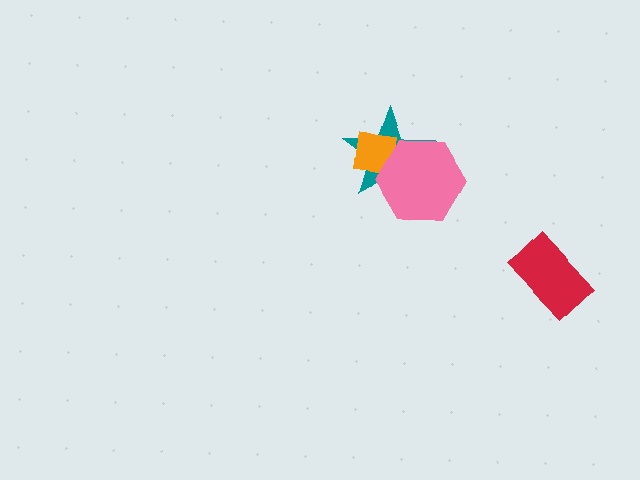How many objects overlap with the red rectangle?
0 objects overlap with the red rectangle.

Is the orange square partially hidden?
Yes, it is partially covered by another shape.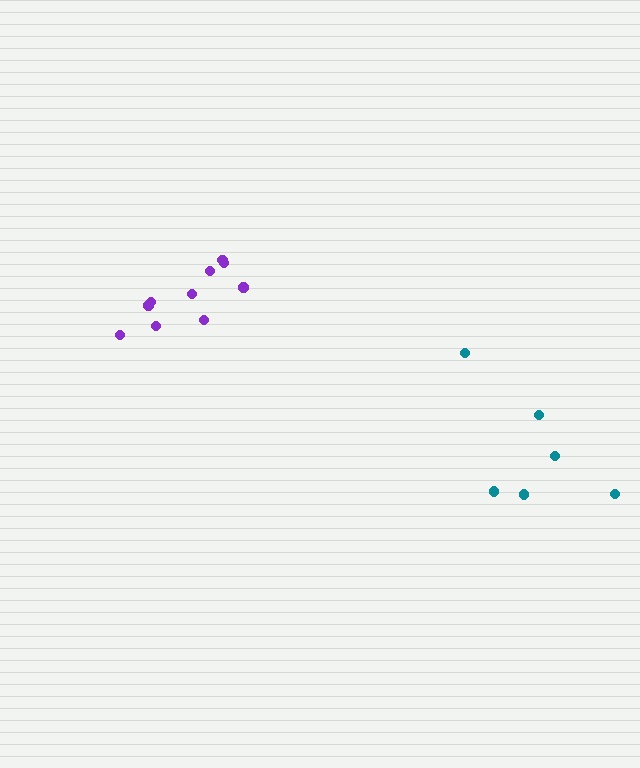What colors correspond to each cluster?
The clusters are colored: teal, purple.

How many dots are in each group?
Group 1: 6 dots, Group 2: 10 dots (16 total).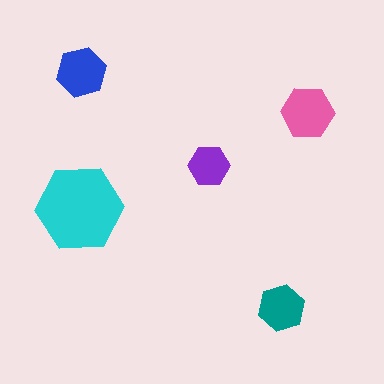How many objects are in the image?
There are 5 objects in the image.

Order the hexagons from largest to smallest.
the cyan one, the pink one, the blue one, the teal one, the purple one.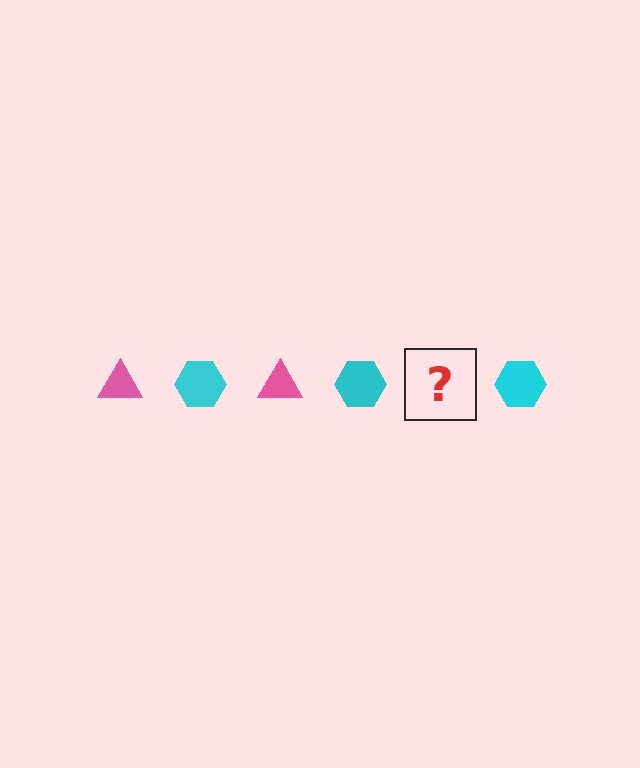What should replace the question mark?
The question mark should be replaced with a pink triangle.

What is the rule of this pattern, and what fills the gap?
The rule is that the pattern alternates between pink triangle and cyan hexagon. The gap should be filled with a pink triangle.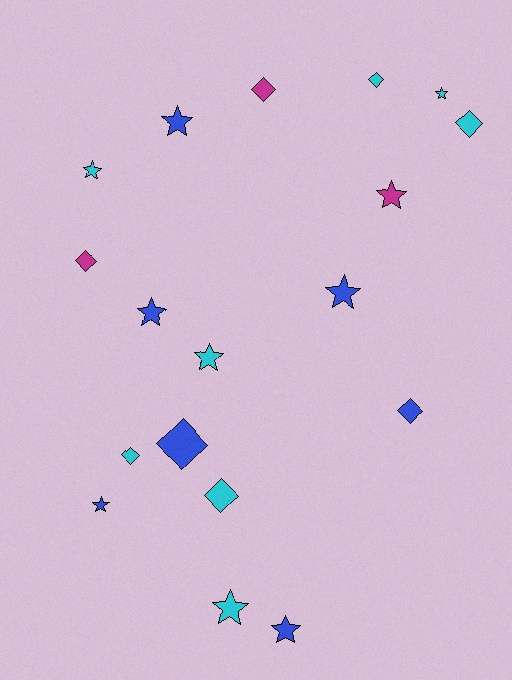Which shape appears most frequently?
Star, with 10 objects.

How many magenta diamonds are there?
There are 2 magenta diamonds.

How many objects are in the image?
There are 18 objects.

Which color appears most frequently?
Cyan, with 8 objects.